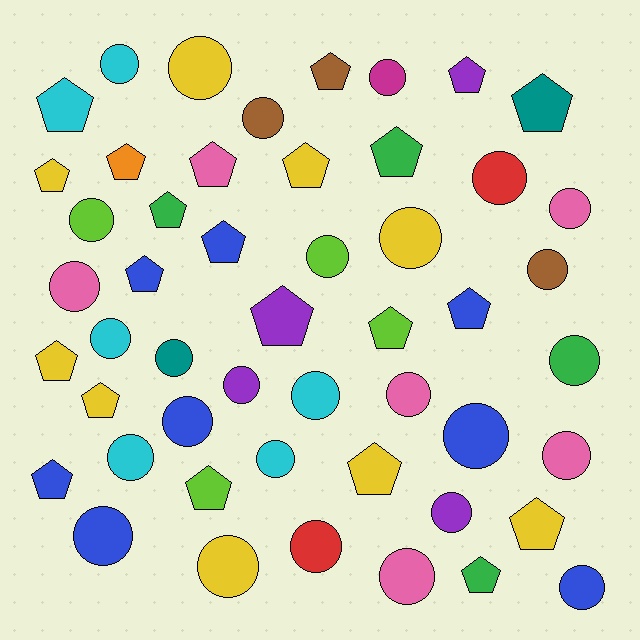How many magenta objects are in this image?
There is 1 magenta object.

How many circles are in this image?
There are 28 circles.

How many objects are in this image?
There are 50 objects.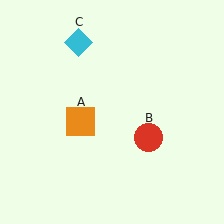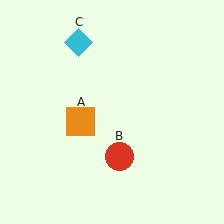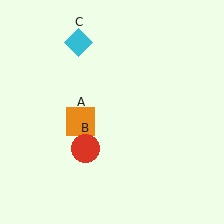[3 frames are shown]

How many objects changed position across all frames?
1 object changed position: red circle (object B).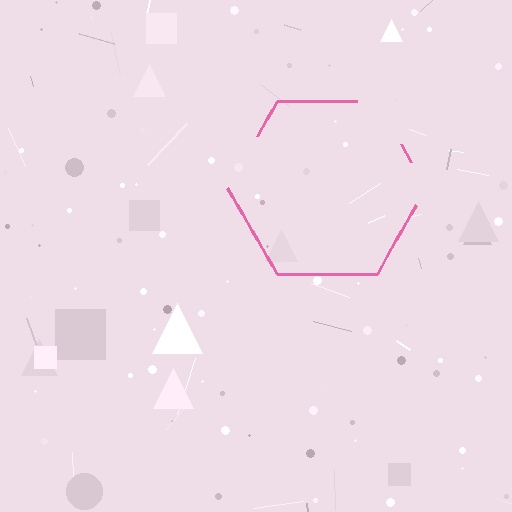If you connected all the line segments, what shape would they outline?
They would outline a hexagon.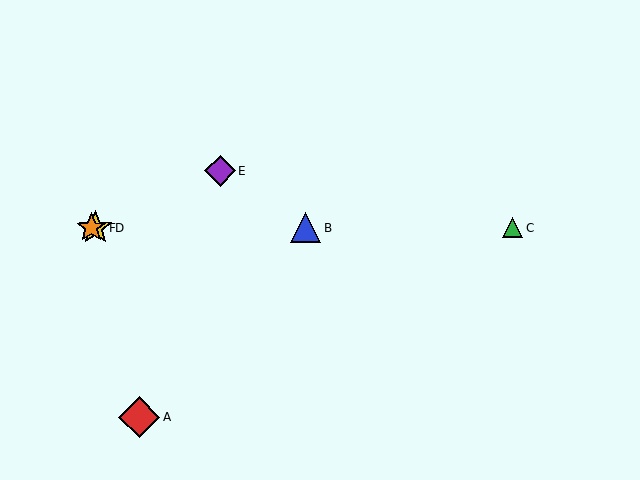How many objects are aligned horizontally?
4 objects (B, C, D, F) are aligned horizontally.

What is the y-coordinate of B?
Object B is at y≈228.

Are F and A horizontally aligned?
No, F is at y≈228 and A is at y≈417.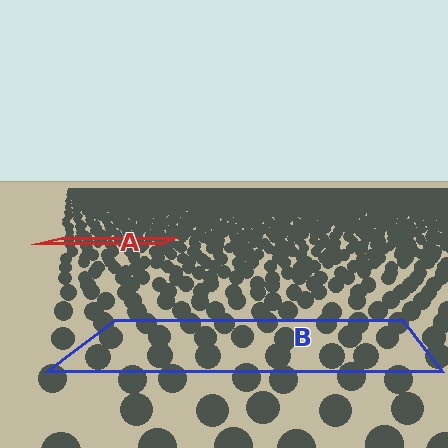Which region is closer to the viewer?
Region B is closer. The texture elements there are larger and more spread out.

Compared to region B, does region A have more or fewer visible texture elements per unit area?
Region A has more texture elements per unit area — they are packed more densely because it is farther away.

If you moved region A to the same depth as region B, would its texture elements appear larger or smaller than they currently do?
They would appear larger. At a closer depth, the same texture elements are projected at a bigger on-screen size.